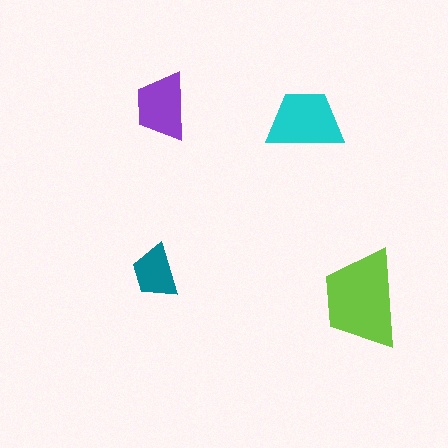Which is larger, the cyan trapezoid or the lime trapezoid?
The lime one.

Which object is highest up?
The purple trapezoid is topmost.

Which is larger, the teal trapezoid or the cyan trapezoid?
The cyan one.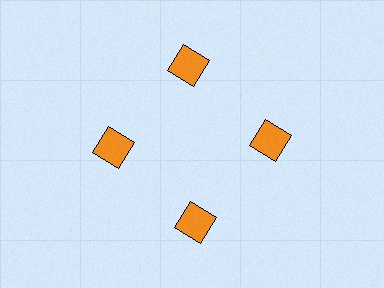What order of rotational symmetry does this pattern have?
This pattern has 4-fold rotational symmetry.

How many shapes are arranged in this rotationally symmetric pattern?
There are 4 shapes, arranged in 4 groups of 1.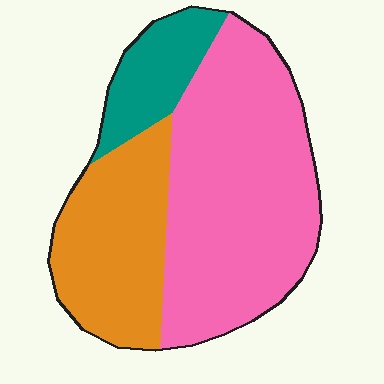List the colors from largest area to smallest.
From largest to smallest: pink, orange, teal.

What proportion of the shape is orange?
Orange covers roughly 30% of the shape.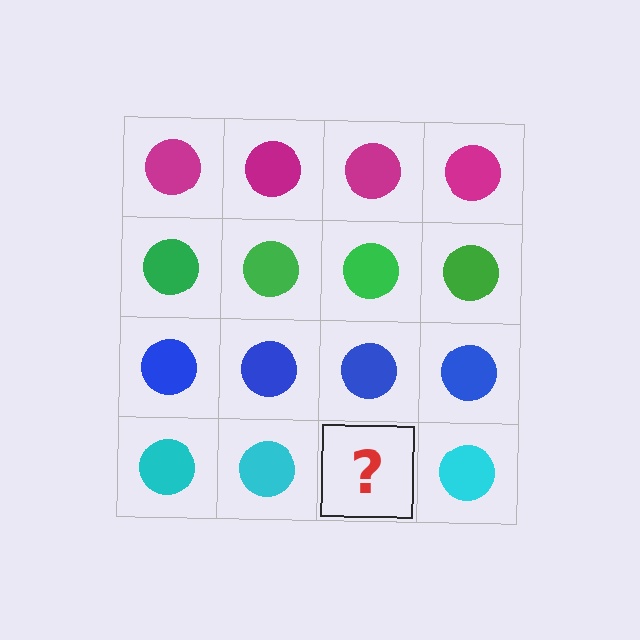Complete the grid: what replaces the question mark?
The question mark should be replaced with a cyan circle.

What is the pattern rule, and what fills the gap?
The rule is that each row has a consistent color. The gap should be filled with a cyan circle.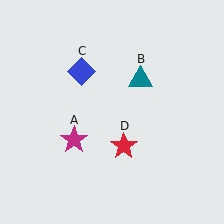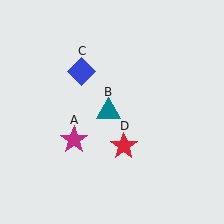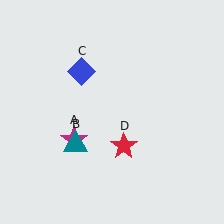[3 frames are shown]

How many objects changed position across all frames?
1 object changed position: teal triangle (object B).